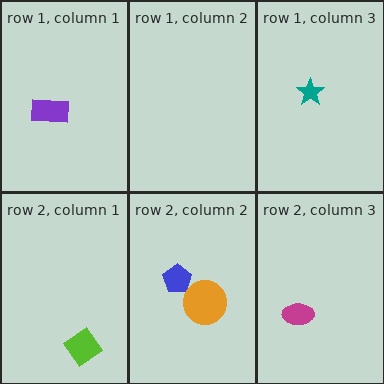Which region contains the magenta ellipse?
The row 2, column 3 region.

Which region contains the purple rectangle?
The row 1, column 1 region.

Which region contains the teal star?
The row 1, column 3 region.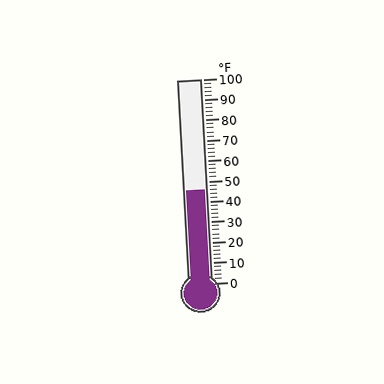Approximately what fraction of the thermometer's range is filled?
The thermometer is filled to approximately 45% of its range.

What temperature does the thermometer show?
The thermometer shows approximately 46°F.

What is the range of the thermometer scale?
The thermometer scale ranges from 0°F to 100°F.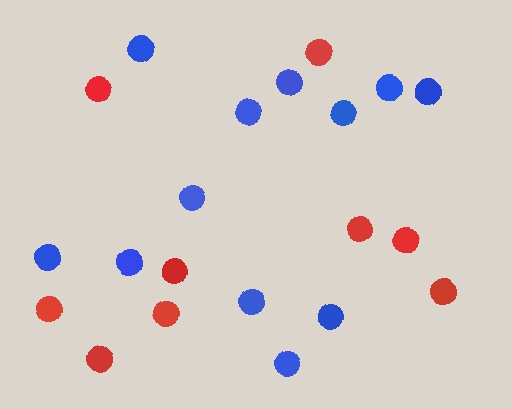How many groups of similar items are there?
There are 2 groups: one group of blue circles (12) and one group of red circles (9).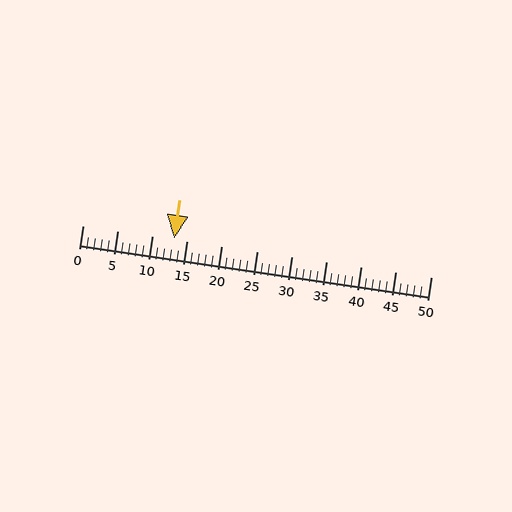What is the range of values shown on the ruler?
The ruler shows values from 0 to 50.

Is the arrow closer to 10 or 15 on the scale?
The arrow is closer to 15.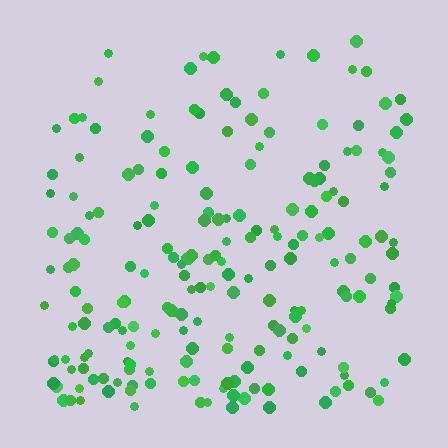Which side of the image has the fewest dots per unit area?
The top.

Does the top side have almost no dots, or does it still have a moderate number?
Still a moderate number, just noticeably fewer than the bottom.